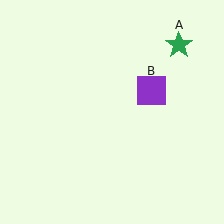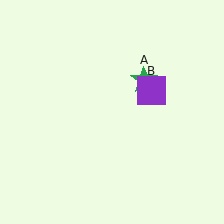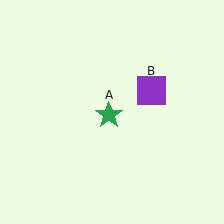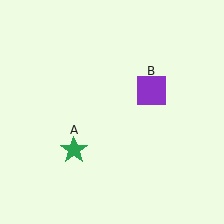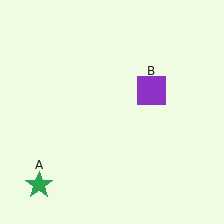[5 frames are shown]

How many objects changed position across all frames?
1 object changed position: green star (object A).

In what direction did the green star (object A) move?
The green star (object A) moved down and to the left.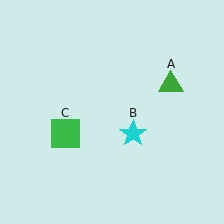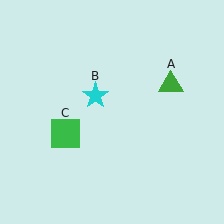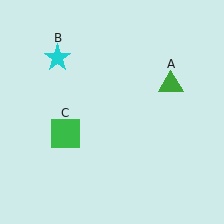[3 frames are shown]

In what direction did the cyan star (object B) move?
The cyan star (object B) moved up and to the left.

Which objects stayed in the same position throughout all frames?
Green triangle (object A) and green square (object C) remained stationary.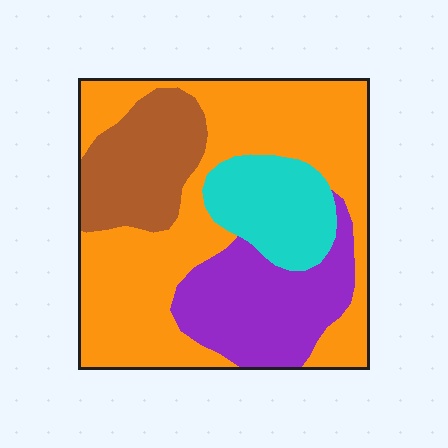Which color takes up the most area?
Orange, at roughly 50%.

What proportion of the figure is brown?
Brown covers around 15% of the figure.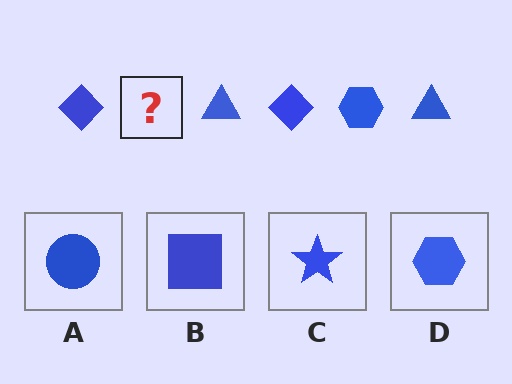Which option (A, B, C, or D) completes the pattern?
D.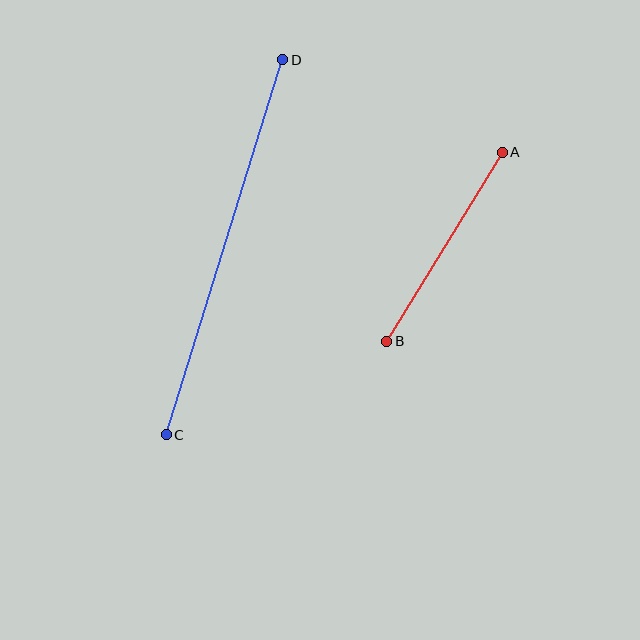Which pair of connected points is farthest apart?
Points C and D are farthest apart.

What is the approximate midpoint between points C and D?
The midpoint is at approximately (224, 247) pixels.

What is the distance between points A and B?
The distance is approximately 222 pixels.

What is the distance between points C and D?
The distance is approximately 393 pixels.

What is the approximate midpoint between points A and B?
The midpoint is at approximately (445, 247) pixels.